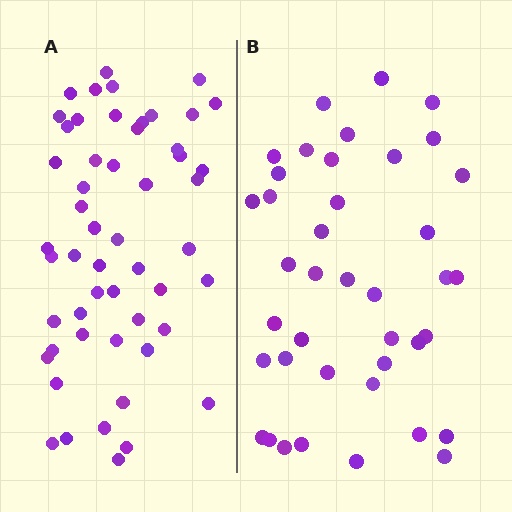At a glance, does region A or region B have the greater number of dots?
Region A (the left region) has more dots.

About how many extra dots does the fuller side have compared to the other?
Region A has approximately 15 more dots than region B.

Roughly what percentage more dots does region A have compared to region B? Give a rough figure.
About 30% more.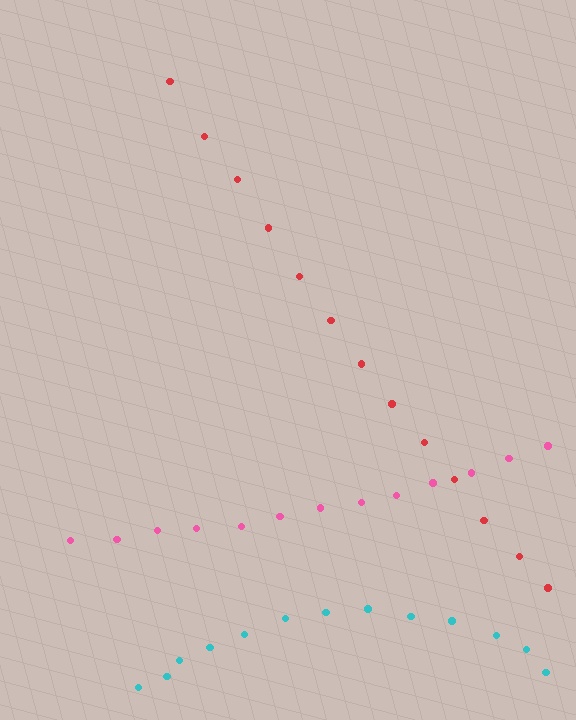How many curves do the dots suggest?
There are 3 distinct paths.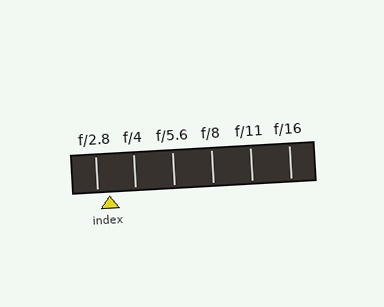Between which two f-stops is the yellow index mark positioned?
The index mark is between f/2.8 and f/4.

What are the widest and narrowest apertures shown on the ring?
The widest aperture shown is f/2.8 and the narrowest is f/16.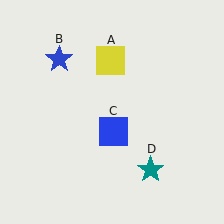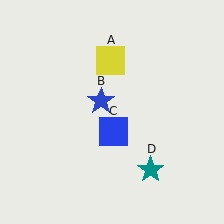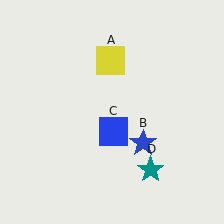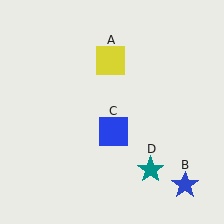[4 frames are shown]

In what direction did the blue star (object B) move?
The blue star (object B) moved down and to the right.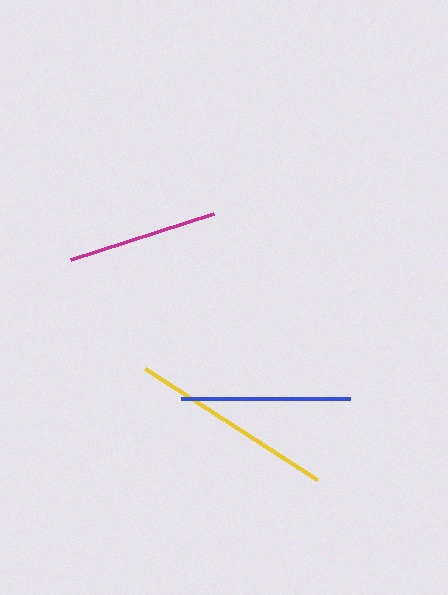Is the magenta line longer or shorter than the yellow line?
The yellow line is longer than the magenta line.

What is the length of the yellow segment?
The yellow segment is approximately 205 pixels long.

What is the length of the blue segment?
The blue segment is approximately 169 pixels long.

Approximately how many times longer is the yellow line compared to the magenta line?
The yellow line is approximately 1.4 times the length of the magenta line.